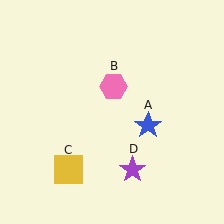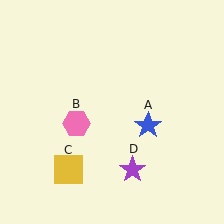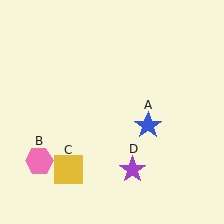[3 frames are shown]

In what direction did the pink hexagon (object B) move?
The pink hexagon (object B) moved down and to the left.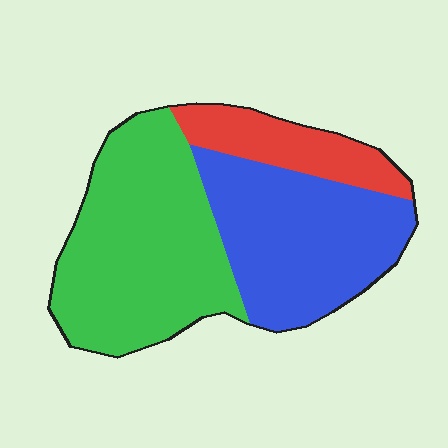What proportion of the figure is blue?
Blue takes up about three eighths (3/8) of the figure.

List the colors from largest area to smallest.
From largest to smallest: green, blue, red.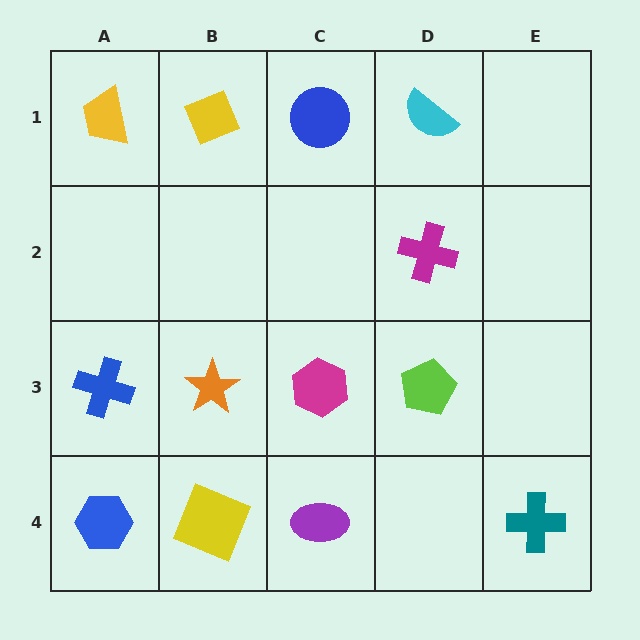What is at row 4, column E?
A teal cross.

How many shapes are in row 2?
1 shape.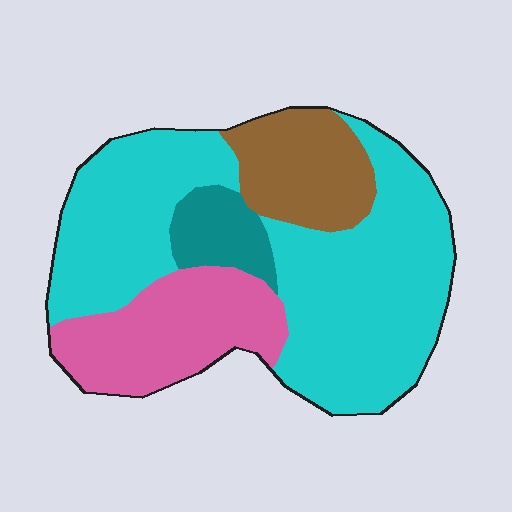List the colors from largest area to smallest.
From largest to smallest: cyan, pink, brown, teal.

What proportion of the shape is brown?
Brown covers roughly 15% of the shape.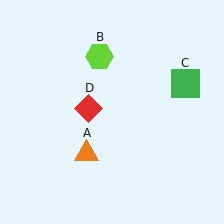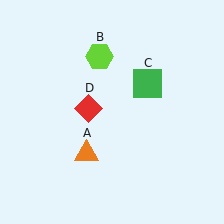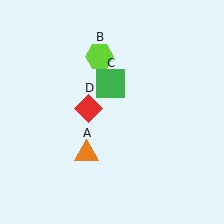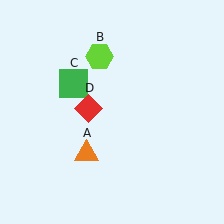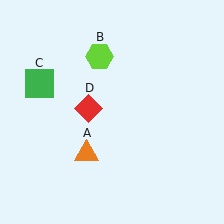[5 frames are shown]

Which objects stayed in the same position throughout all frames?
Orange triangle (object A) and lime hexagon (object B) and red diamond (object D) remained stationary.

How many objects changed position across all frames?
1 object changed position: green square (object C).